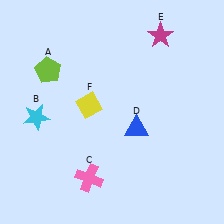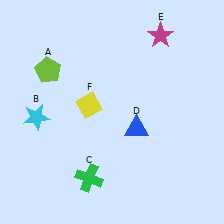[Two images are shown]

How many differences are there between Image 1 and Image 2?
There is 1 difference between the two images.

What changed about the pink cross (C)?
In Image 1, C is pink. In Image 2, it changed to green.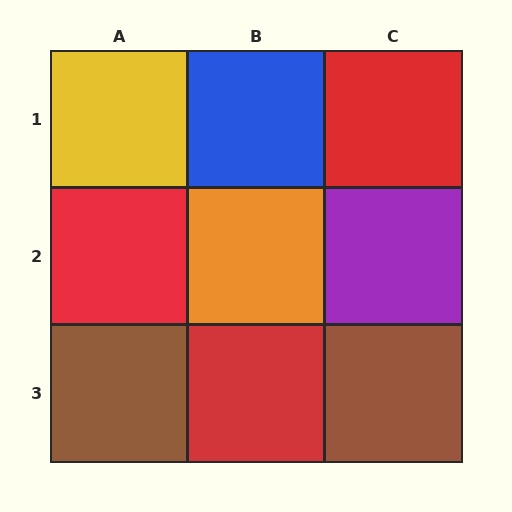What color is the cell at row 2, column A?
Red.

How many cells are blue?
1 cell is blue.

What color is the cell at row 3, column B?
Red.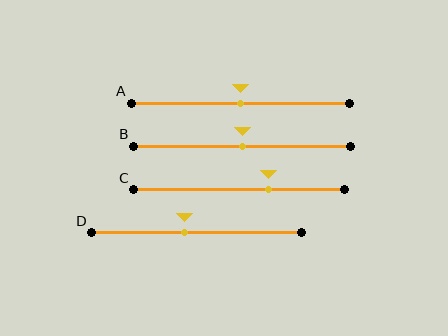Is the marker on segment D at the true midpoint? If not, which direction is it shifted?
No, the marker on segment D is shifted to the left by about 6% of the segment length.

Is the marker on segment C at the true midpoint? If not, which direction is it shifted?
No, the marker on segment C is shifted to the right by about 14% of the segment length.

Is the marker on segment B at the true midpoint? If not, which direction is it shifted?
Yes, the marker on segment B is at the true midpoint.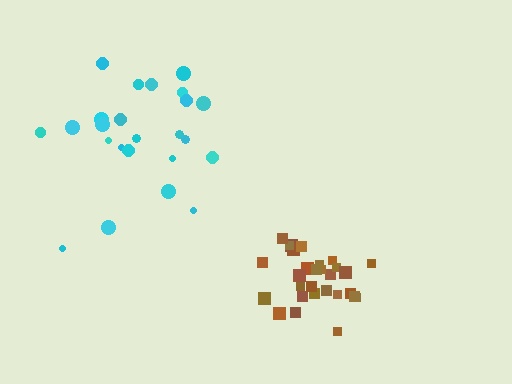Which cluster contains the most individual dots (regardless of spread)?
Brown (29).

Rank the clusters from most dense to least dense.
brown, cyan.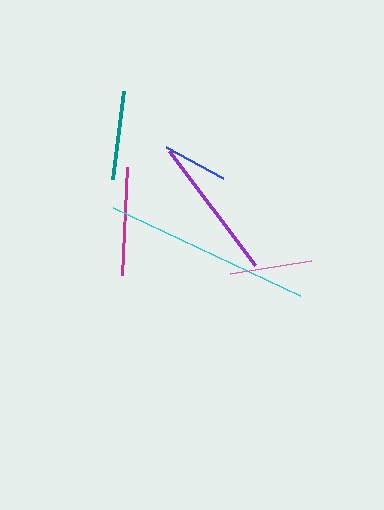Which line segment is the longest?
The cyan line is the longest at approximately 207 pixels.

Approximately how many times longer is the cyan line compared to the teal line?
The cyan line is approximately 2.3 times the length of the teal line.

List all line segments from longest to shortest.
From longest to shortest: cyan, purple, magenta, teal, pink, blue.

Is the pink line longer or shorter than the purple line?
The purple line is longer than the pink line.